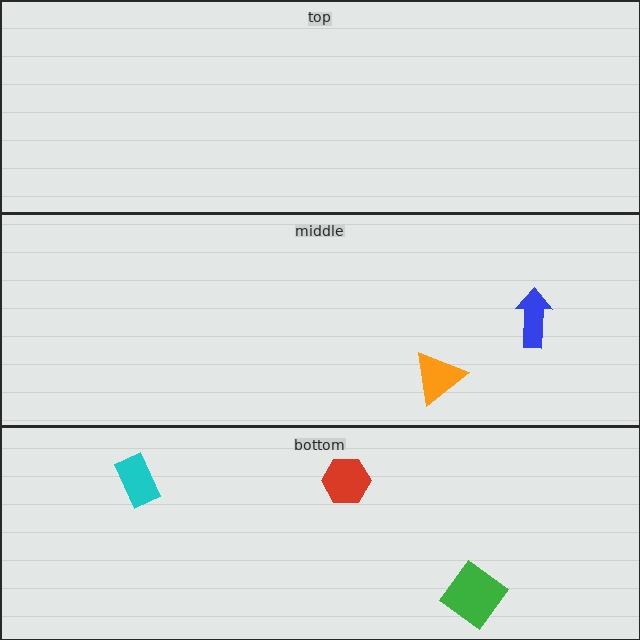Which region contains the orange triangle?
The middle region.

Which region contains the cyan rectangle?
The bottom region.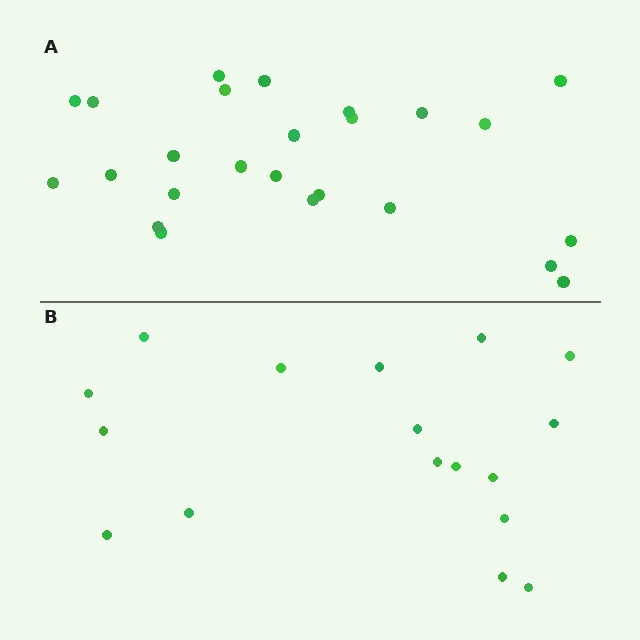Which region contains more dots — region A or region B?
Region A (the top region) has more dots.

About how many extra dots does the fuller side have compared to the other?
Region A has roughly 8 or so more dots than region B.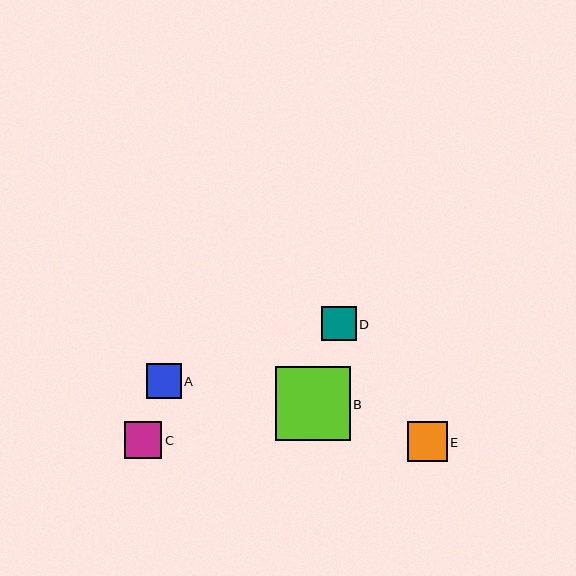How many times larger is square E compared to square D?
Square E is approximately 1.2 times the size of square D.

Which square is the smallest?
Square D is the smallest with a size of approximately 34 pixels.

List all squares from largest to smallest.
From largest to smallest: B, E, C, A, D.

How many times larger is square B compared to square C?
Square B is approximately 2.0 times the size of square C.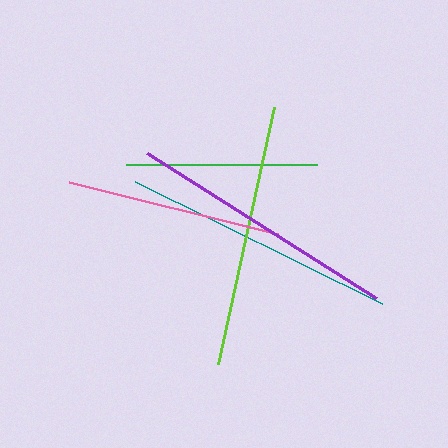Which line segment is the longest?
The teal line is the longest at approximately 276 pixels.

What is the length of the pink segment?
The pink segment is approximately 215 pixels long.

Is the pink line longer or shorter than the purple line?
The purple line is longer than the pink line.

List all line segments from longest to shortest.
From longest to shortest: teal, purple, lime, pink, green.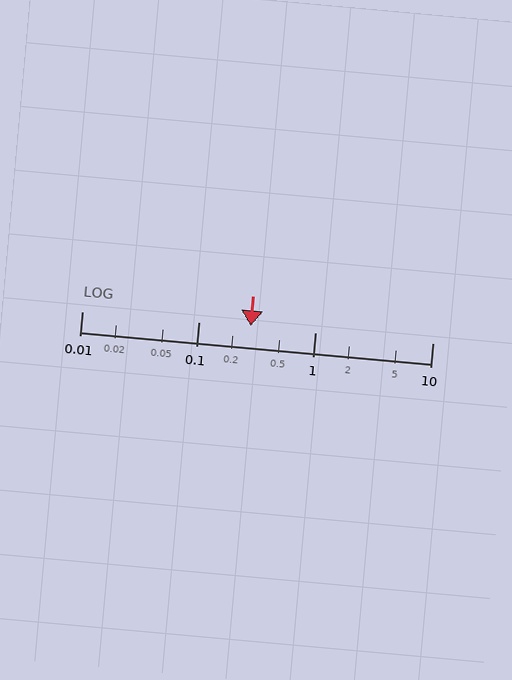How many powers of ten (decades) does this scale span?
The scale spans 3 decades, from 0.01 to 10.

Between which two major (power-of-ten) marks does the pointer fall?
The pointer is between 0.1 and 1.